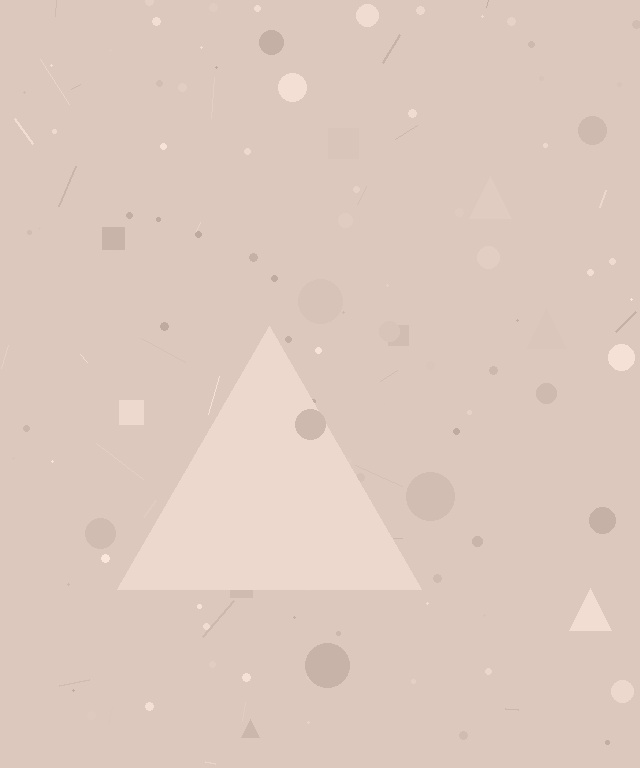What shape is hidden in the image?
A triangle is hidden in the image.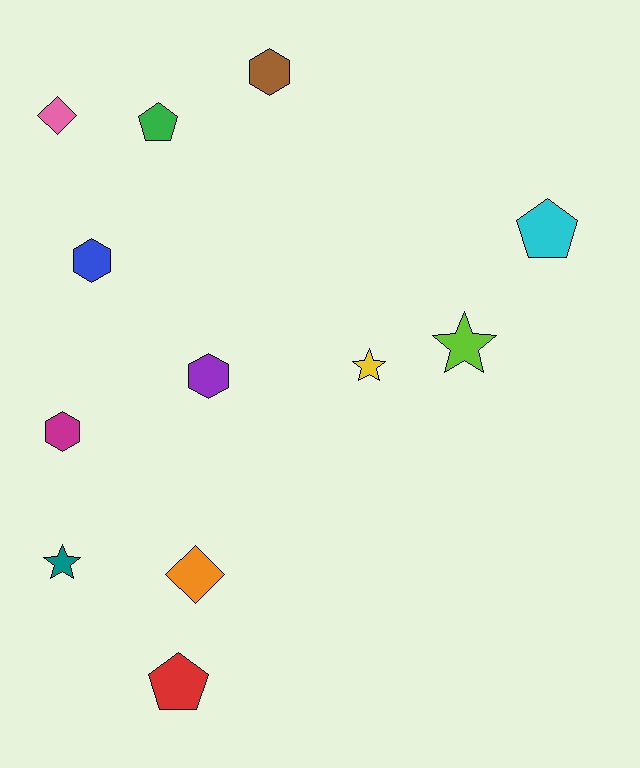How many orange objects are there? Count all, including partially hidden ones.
There is 1 orange object.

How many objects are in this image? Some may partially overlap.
There are 12 objects.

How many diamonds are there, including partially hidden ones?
There are 2 diamonds.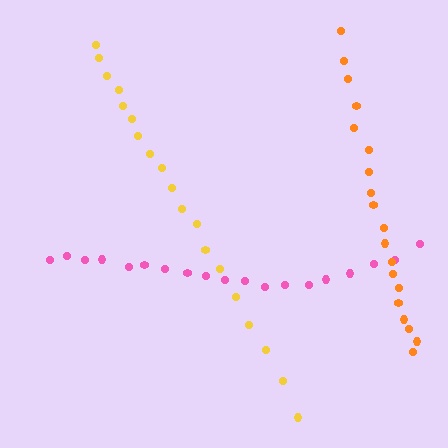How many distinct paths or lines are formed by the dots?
There are 3 distinct paths.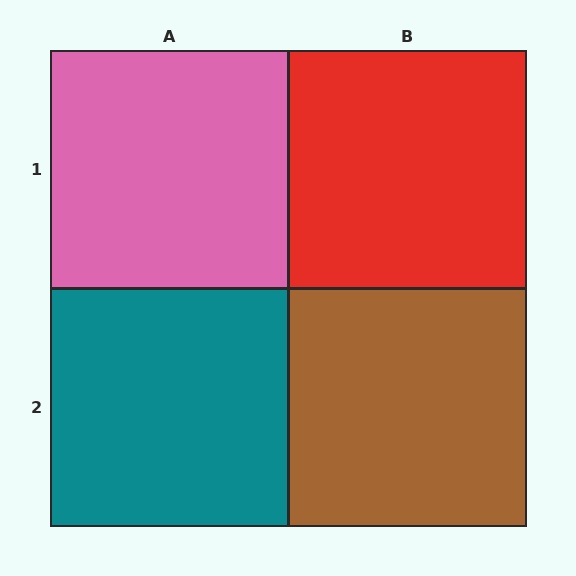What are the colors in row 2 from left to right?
Teal, brown.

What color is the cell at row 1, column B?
Red.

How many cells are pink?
1 cell is pink.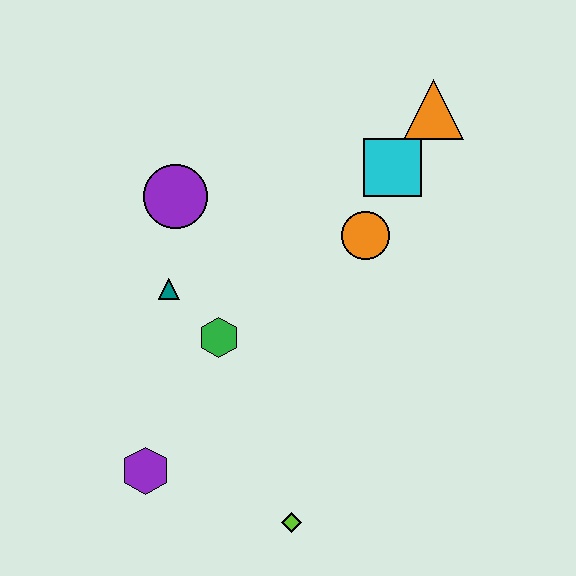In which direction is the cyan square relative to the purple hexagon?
The cyan square is above the purple hexagon.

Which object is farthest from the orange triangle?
The purple hexagon is farthest from the orange triangle.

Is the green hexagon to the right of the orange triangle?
No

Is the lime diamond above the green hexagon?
No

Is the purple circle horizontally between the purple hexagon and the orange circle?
Yes